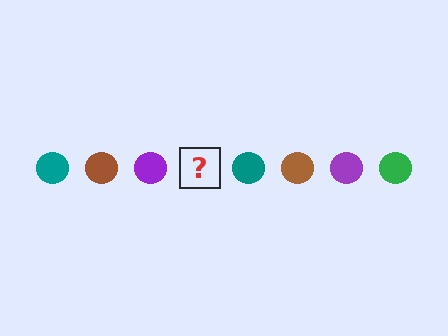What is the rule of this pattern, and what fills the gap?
The rule is that the pattern cycles through teal, brown, purple, green circles. The gap should be filled with a green circle.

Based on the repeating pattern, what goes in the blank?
The blank should be a green circle.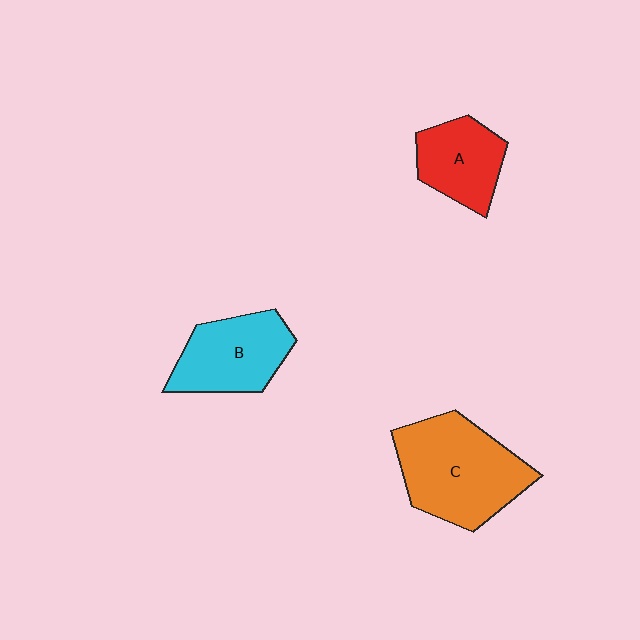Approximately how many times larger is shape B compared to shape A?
Approximately 1.2 times.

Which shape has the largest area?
Shape C (orange).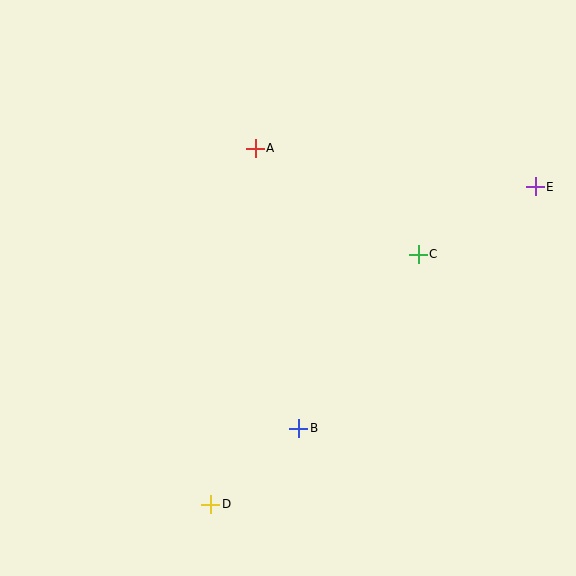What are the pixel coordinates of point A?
Point A is at (255, 148).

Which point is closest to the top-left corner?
Point A is closest to the top-left corner.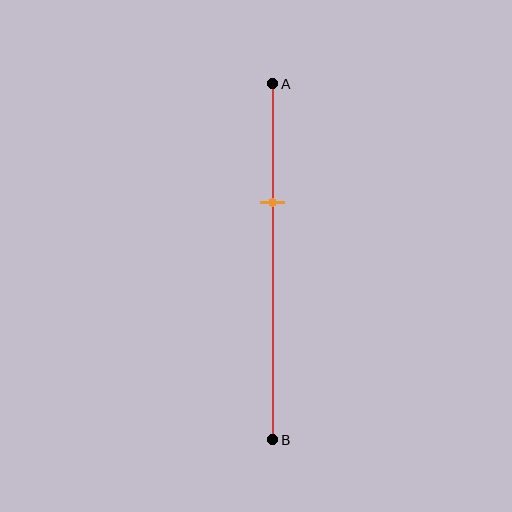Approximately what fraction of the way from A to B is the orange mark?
The orange mark is approximately 35% of the way from A to B.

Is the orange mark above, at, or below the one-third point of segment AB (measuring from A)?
The orange mark is approximately at the one-third point of segment AB.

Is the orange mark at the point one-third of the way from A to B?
Yes, the mark is approximately at the one-third point.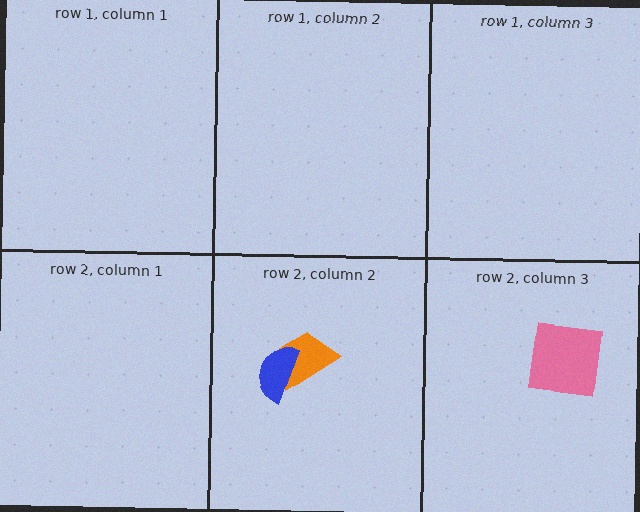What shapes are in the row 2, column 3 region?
The pink square.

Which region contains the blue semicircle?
The row 2, column 2 region.